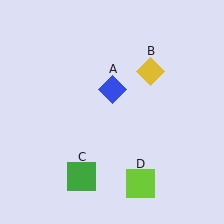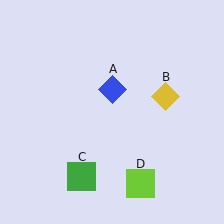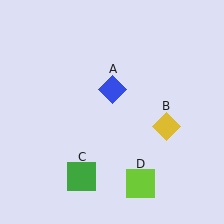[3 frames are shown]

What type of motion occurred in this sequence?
The yellow diamond (object B) rotated clockwise around the center of the scene.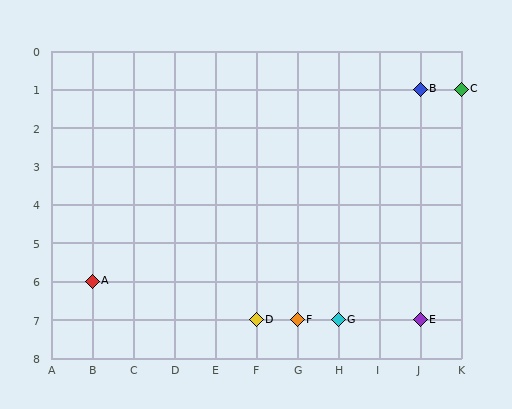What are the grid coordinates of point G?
Point G is at grid coordinates (H, 7).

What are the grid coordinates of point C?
Point C is at grid coordinates (K, 1).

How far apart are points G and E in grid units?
Points G and E are 2 columns apart.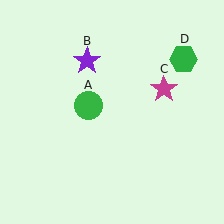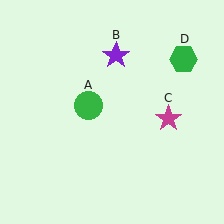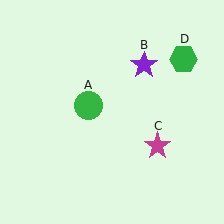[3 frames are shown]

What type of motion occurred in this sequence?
The purple star (object B), magenta star (object C) rotated clockwise around the center of the scene.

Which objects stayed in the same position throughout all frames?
Green circle (object A) and green hexagon (object D) remained stationary.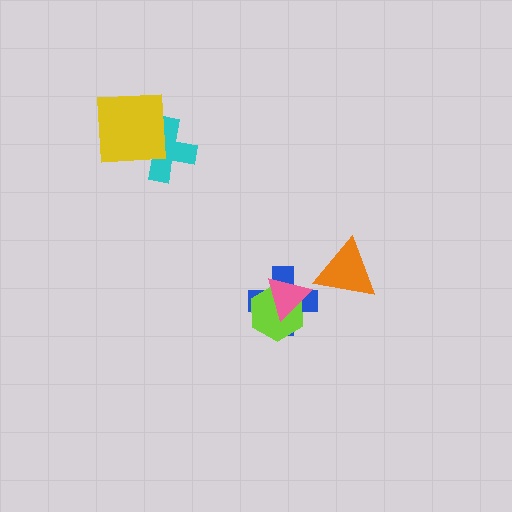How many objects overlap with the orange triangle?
0 objects overlap with the orange triangle.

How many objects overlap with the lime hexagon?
2 objects overlap with the lime hexagon.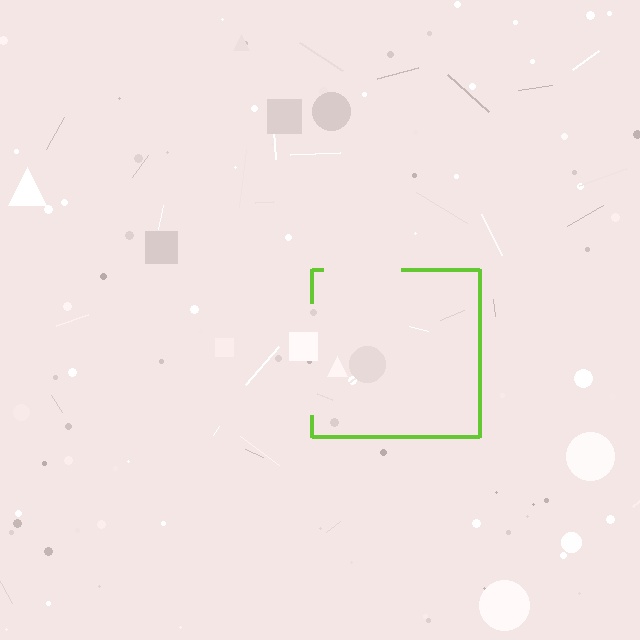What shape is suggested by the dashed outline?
The dashed outline suggests a square.